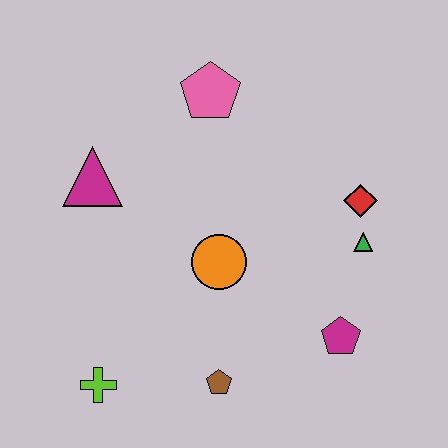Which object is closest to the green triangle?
The red diamond is closest to the green triangle.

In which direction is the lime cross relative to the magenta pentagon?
The lime cross is to the left of the magenta pentagon.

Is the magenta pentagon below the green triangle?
Yes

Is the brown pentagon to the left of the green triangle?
Yes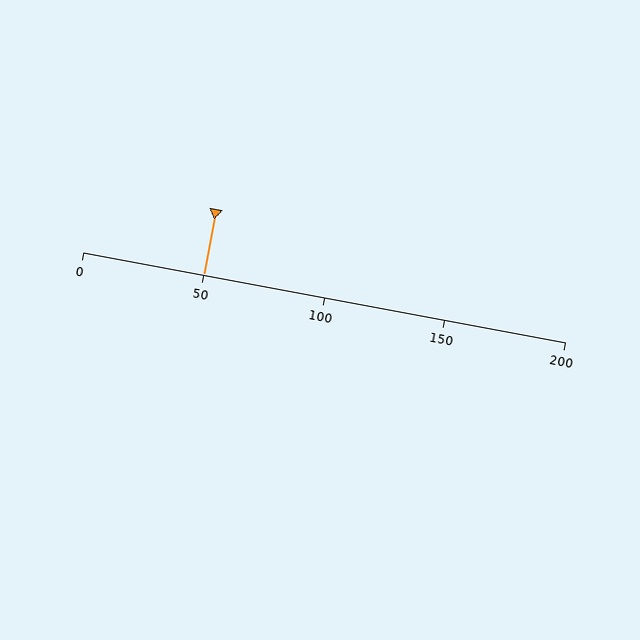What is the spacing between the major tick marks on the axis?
The major ticks are spaced 50 apart.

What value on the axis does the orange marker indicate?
The marker indicates approximately 50.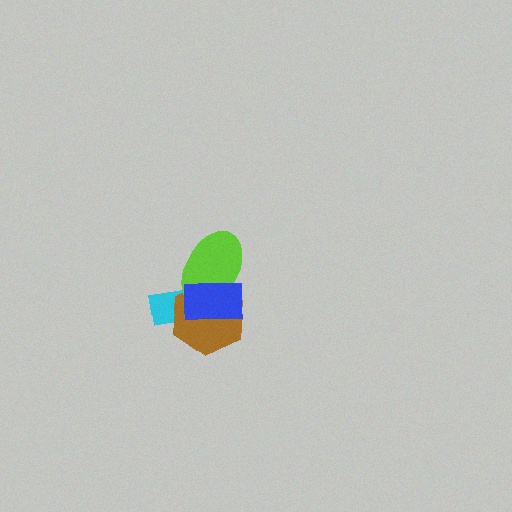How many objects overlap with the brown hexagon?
3 objects overlap with the brown hexagon.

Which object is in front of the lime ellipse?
The blue rectangle is in front of the lime ellipse.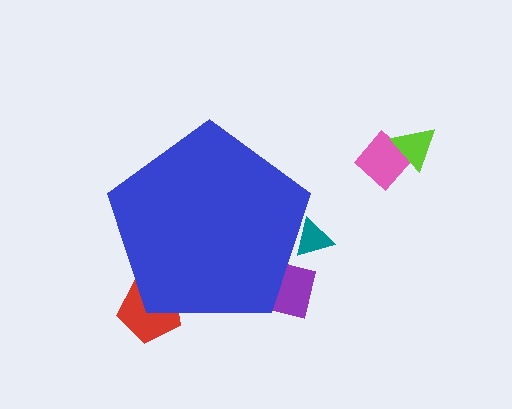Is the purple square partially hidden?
Yes, the purple square is partially hidden behind the blue pentagon.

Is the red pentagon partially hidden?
Yes, the red pentagon is partially hidden behind the blue pentagon.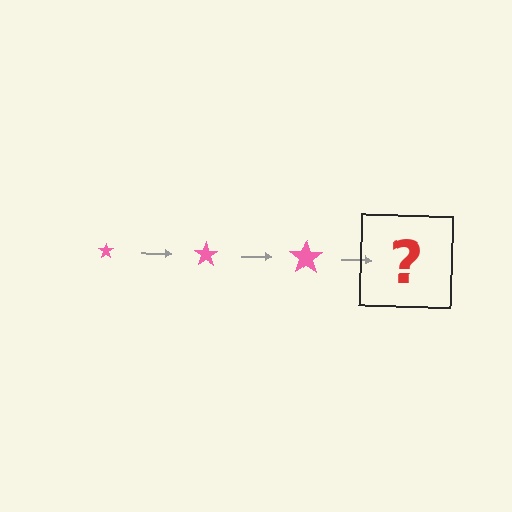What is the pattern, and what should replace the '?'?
The pattern is that the star gets progressively larger each step. The '?' should be a pink star, larger than the previous one.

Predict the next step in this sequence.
The next step is a pink star, larger than the previous one.